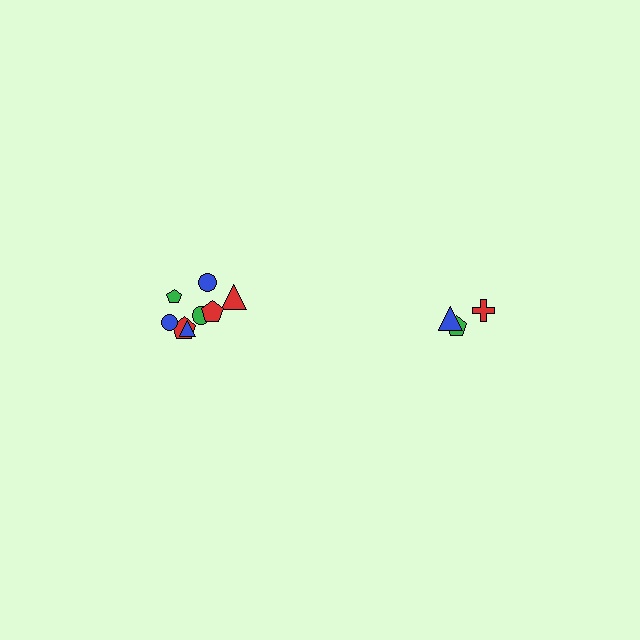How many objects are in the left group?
There are 8 objects.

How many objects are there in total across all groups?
There are 11 objects.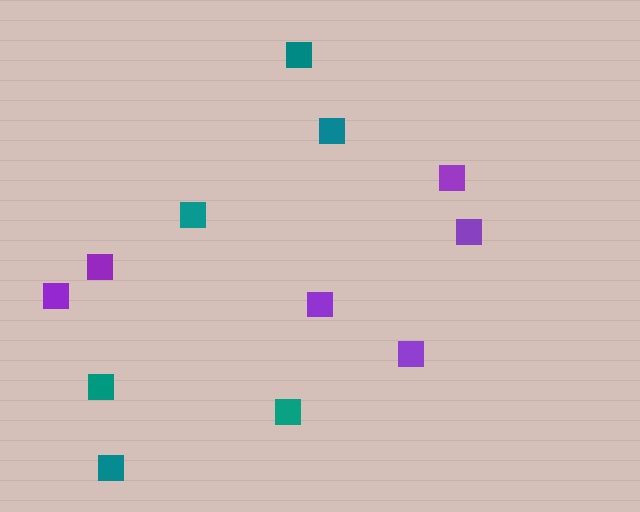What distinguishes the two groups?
There are 2 groups: one group of purple squares (6) and one group of teal squares (6).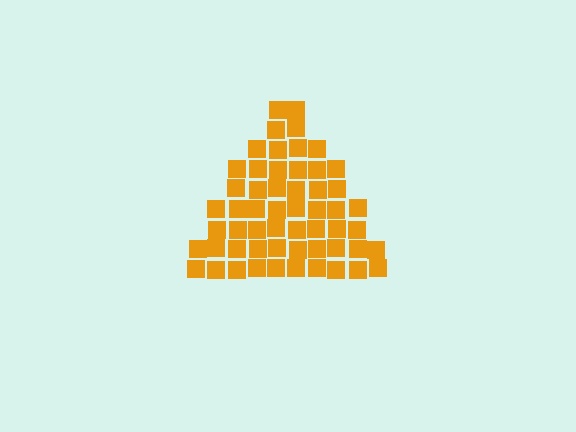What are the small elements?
The small elements are squares.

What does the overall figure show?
The overall figure shows a triangle.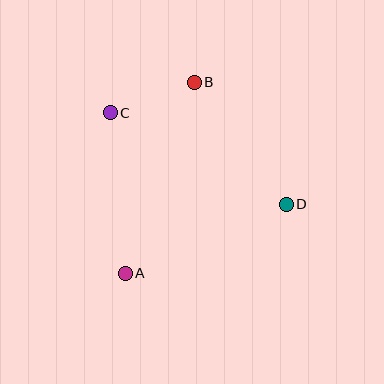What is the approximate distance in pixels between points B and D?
The distance between B and D is approximately 153 pixels.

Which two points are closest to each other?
Points B and C are closest to each other.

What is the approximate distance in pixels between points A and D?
The distance between A and D is approximately 175 pixels.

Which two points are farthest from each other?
Points A and B are farthest from each other.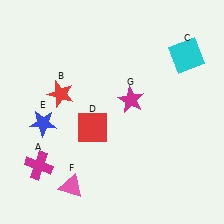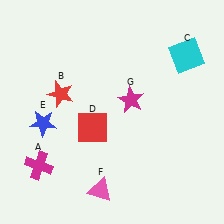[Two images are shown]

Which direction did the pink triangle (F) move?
The pink triangle (F) moved right.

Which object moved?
The pink triangle (F) moved right.